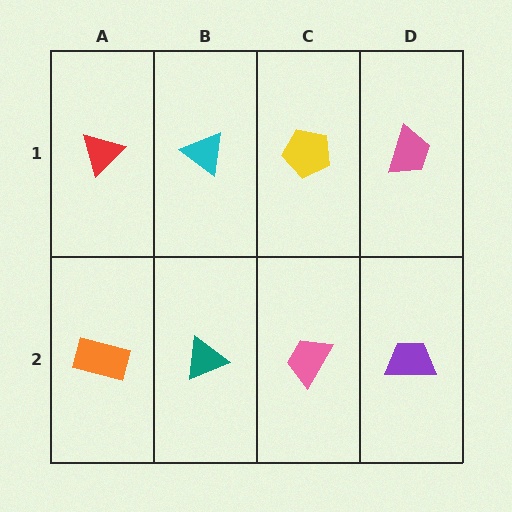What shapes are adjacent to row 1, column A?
An orange rectangle (row 2, column A), a cyan triangle (row 1, column B).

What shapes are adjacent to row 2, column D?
A pink trapezoid (row 1, column D), a pink trapezoid (row 2, column C).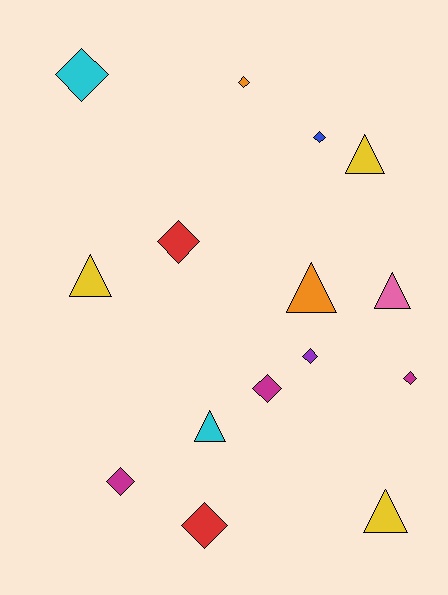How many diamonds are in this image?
There are 9 diamonds.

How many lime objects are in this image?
There are no lime objects.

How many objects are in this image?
There are 15 objects.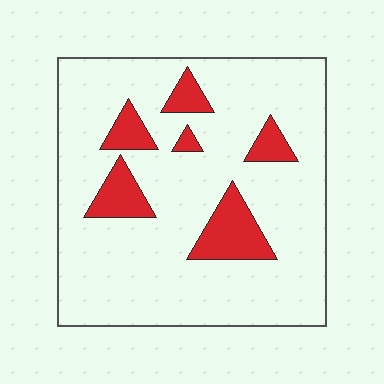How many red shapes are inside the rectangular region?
6.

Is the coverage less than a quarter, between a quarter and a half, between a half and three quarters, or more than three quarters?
Less than a quarter.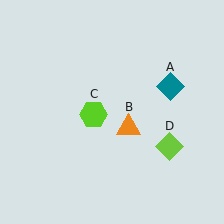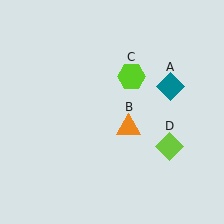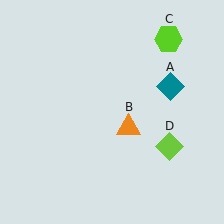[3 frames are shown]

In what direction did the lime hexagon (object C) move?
The lime hexagon (object C) moved up and to the right.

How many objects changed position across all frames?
1 object changed position: lime hexagon (object C).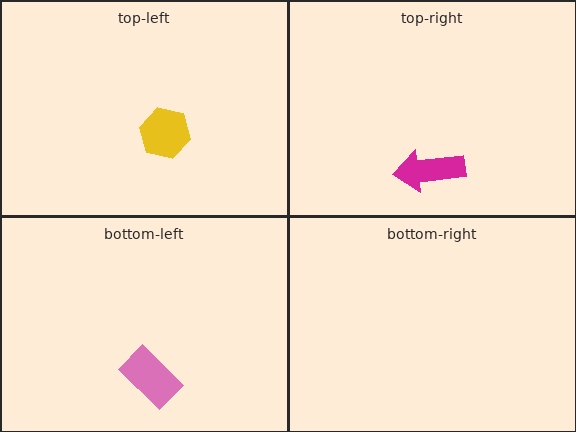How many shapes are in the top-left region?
1.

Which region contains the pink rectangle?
The bottom-left region.